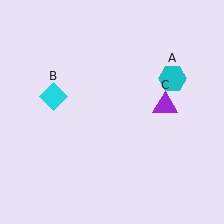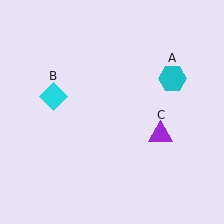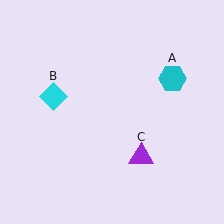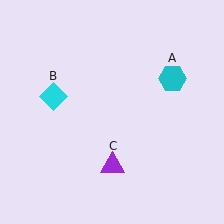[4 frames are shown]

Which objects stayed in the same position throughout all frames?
Cyan hexagon (object A) and cyan diamond (object B) remained stationary.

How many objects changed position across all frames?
1 object changed position: purple triangle (object C).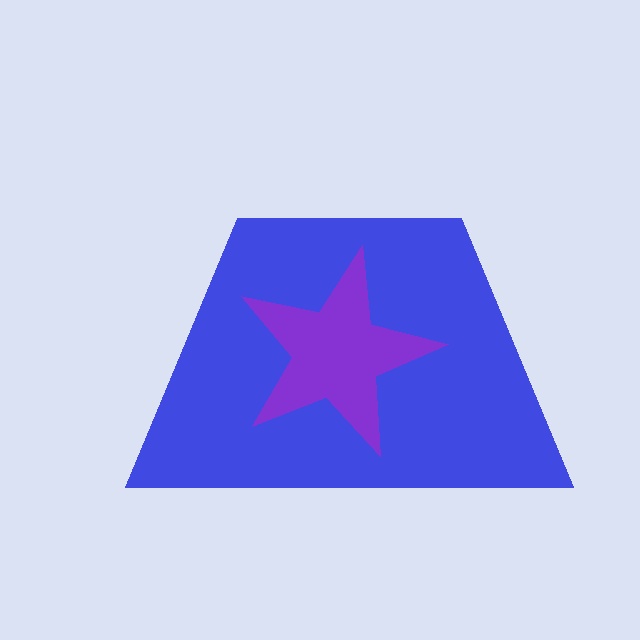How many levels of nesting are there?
2.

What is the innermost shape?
The purple star.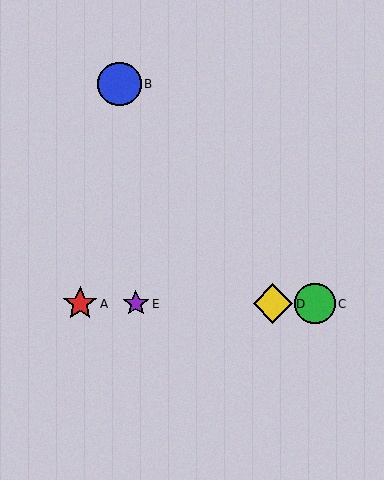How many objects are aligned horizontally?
4 objects (A, C, D, E) are aligned horizontally.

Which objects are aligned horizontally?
Objects A, C, D, E are aligned horizontally.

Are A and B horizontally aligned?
No, A is at y≈304 and B is at y≈84.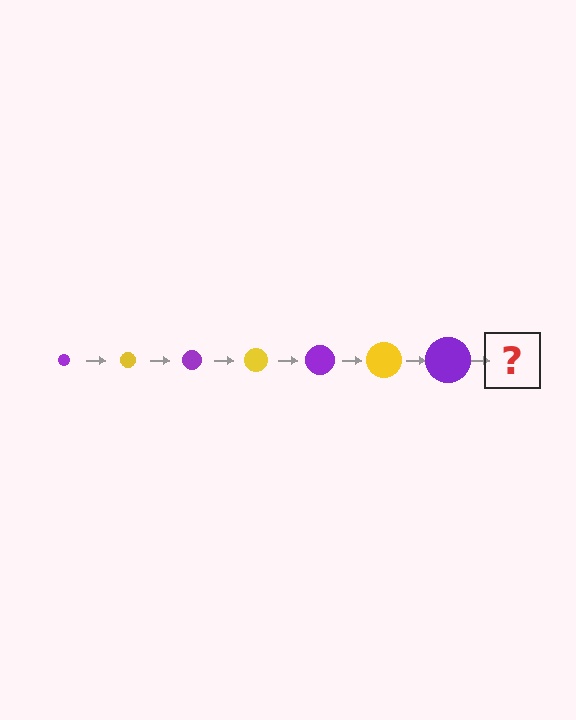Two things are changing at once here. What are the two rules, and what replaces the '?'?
The two rules are that the circle grows larger each step and the color cycles through purple and yellow. The '?' should be a yellow circle, larger than the previous one.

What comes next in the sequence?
The next element should be a yellow circle, larger than the previous one.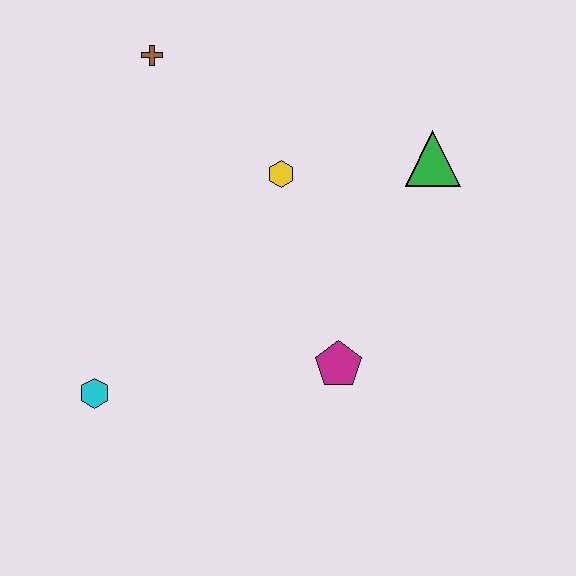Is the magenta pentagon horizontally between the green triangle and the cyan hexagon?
Yes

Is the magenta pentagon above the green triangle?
No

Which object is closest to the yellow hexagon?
The green triangle is closest to the yellow hexagon.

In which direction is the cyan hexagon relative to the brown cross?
The cyan hexagon is below the brown cross.